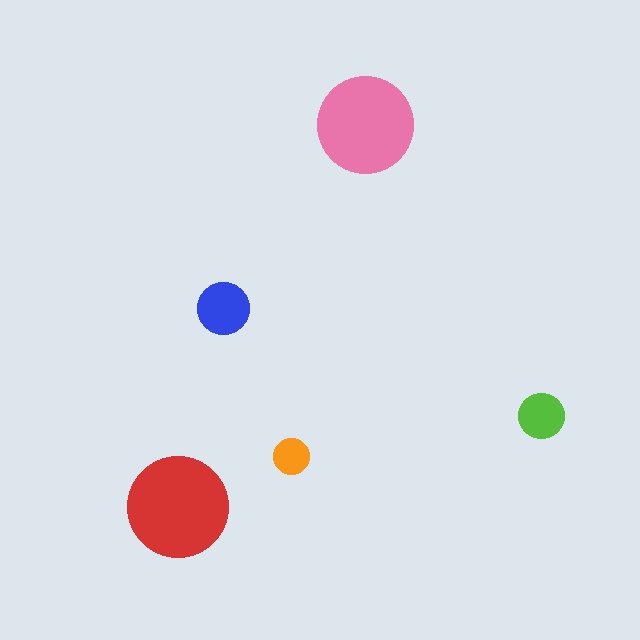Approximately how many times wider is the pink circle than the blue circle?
About 2 times wider.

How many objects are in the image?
There are 5 objects in the image.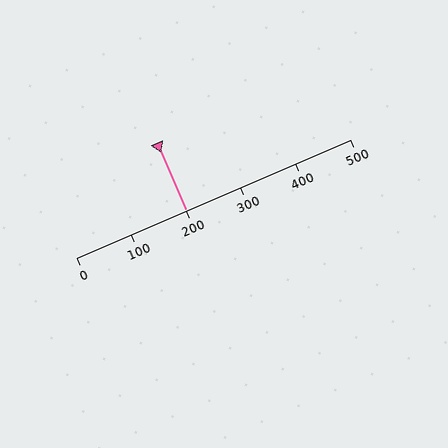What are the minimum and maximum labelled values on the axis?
The axis runs from 0 to 500.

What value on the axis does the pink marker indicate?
The marker indicates approximately 200.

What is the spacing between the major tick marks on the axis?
The major ticks are spaced 100 apart.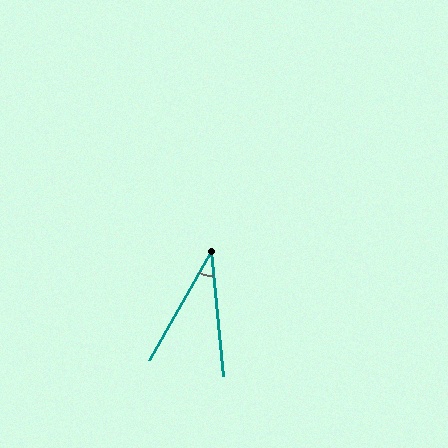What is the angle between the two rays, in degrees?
Approximately 35 degrees.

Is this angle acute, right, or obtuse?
It is acute.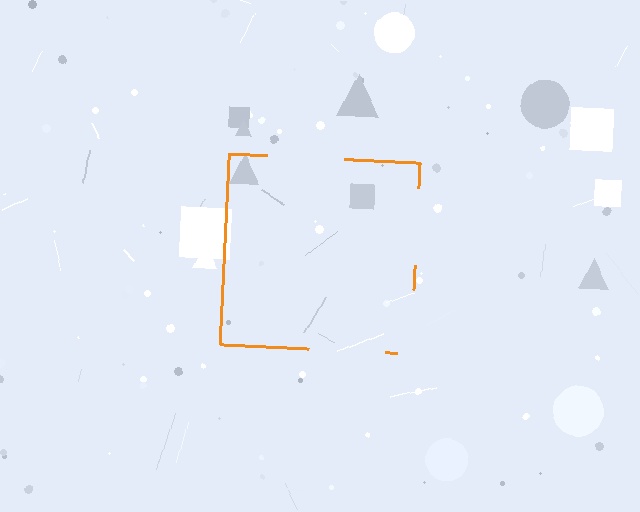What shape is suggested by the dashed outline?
The dashed outline suggests a square.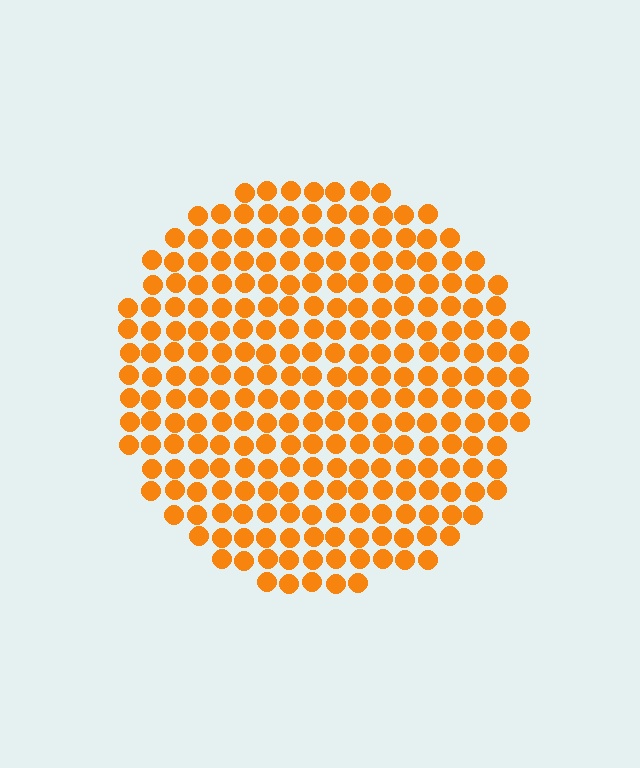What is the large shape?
The large shape is a circle.